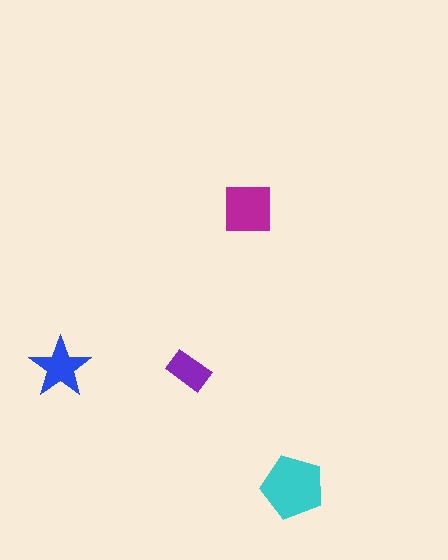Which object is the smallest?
The purple rectangle.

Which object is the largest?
The cyan pentagon.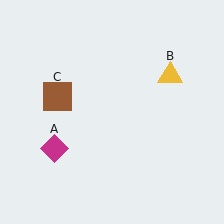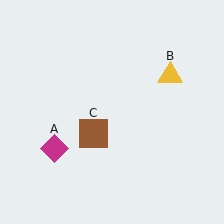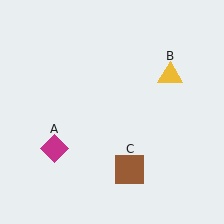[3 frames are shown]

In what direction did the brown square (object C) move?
The brown square (object C) moved down and to the right.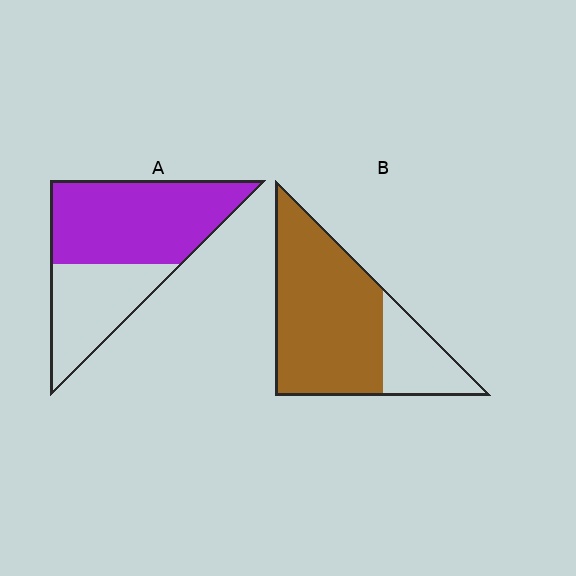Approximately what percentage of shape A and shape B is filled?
A is approximately 65% and B is approximately 75%.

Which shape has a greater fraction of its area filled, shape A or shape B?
Shape B.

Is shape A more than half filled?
Yes.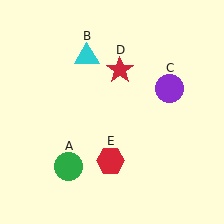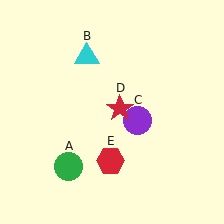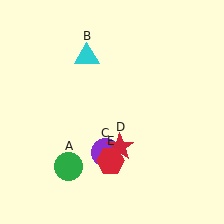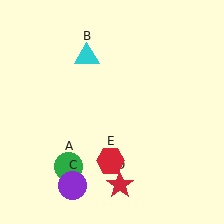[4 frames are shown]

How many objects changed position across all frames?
2 objects changed position: purple circle (object C), red star (object D).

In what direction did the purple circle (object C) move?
The purple circle (object C) moved down and to the left.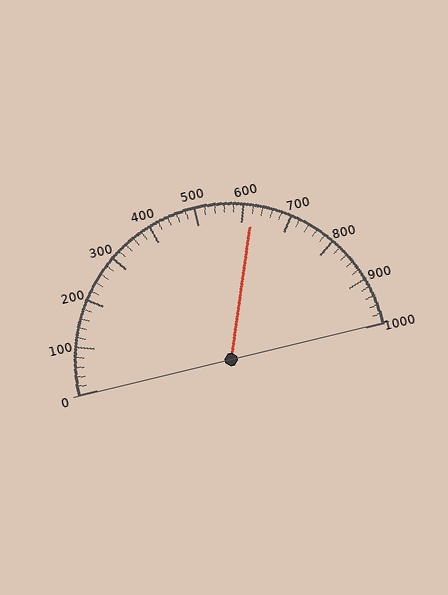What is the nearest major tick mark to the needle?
The nearest major tick mark is 600.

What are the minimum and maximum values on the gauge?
The gauge ranges from 0 to 1000.